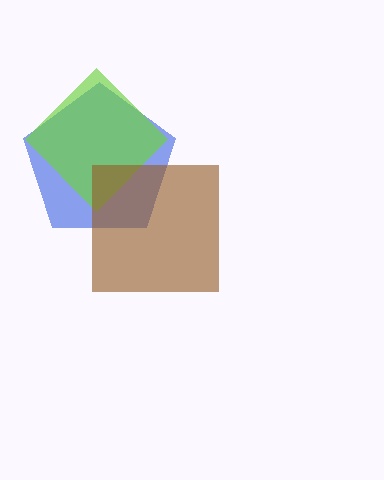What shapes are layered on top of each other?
The layered shapes are: a blue pentagon, a lime diamond, a brown square.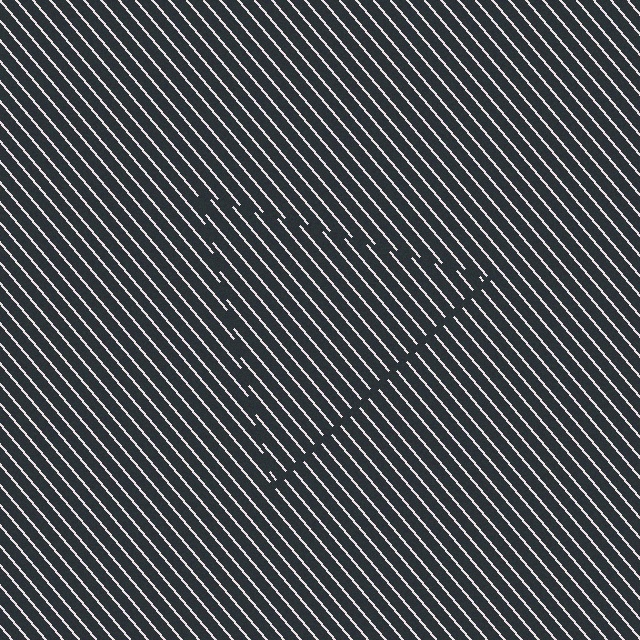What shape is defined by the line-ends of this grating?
An illusory triangle. The interior of the shape contains the same grating, shifted by half a period — the contour is defined by the phase discontinuity where line-ends from the inner and outer gratings abut.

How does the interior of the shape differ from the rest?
The interior of the shape contains the same grating, shifted by half a period — the contour is defined by the phase discontinuity where line-ends from the inner and outer gratings abut.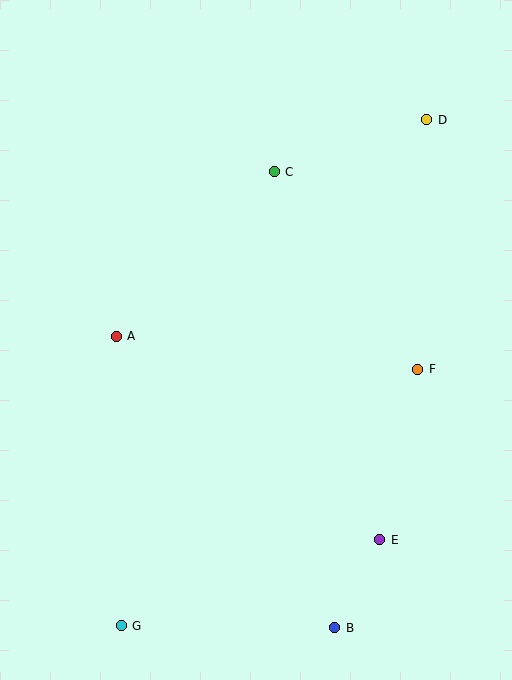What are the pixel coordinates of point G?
Point G is at (121, 626).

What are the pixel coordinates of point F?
Point F is at (418, 369).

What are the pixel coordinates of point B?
Point B is at (335, 628).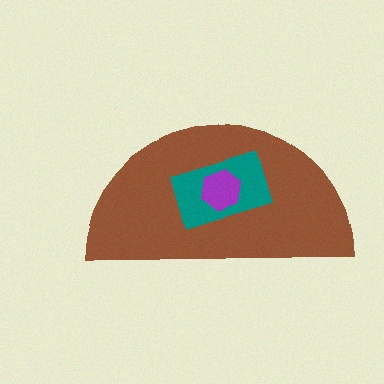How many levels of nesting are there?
3.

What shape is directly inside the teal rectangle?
The purple hexagon.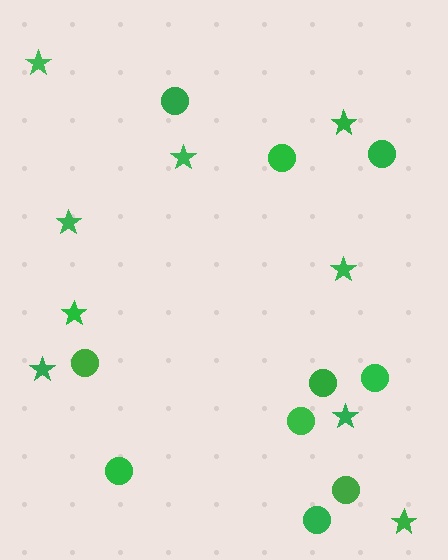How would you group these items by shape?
There are 2 groups: one group of stars (9) and one group of circles (10).